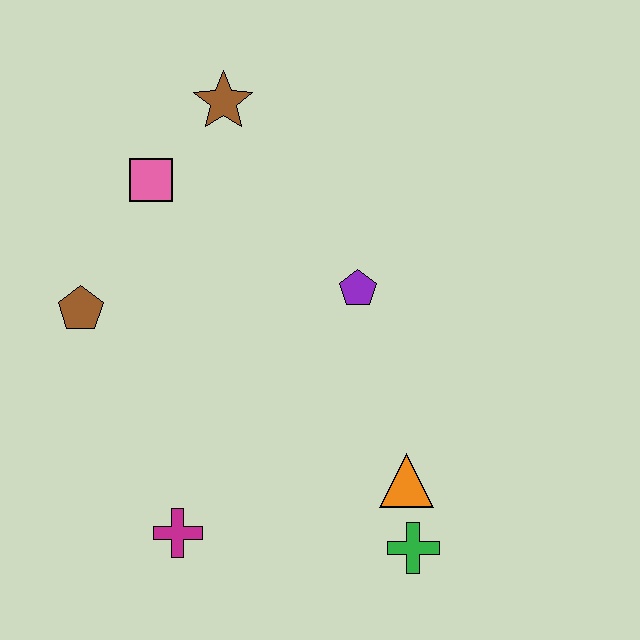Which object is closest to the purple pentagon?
The orange triangle is closest to the purple pentagon.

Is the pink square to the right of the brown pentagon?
Yes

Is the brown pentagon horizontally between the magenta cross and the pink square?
No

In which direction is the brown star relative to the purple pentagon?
The brown star is above the purple pentagon.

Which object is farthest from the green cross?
The brown star is farthest from the green cross.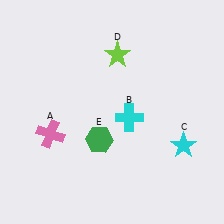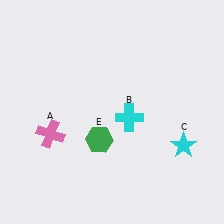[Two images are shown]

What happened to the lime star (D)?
The lime star (D) was removed in Image 2. It was in the top-right area of Image 1.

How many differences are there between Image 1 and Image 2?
There is 1 difference between the two images.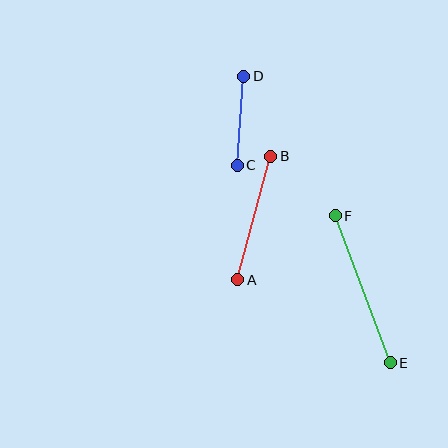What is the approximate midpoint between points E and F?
The midpoint is at approximately (363, 289) pixels.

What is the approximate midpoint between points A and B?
The midpoint is at approximately (254, 218) pixels.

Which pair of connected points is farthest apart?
Points E and F are farthest apart.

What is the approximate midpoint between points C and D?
The midpoint is at approximately (241, 121) pixels.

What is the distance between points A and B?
The distance is approximately 128 pixels.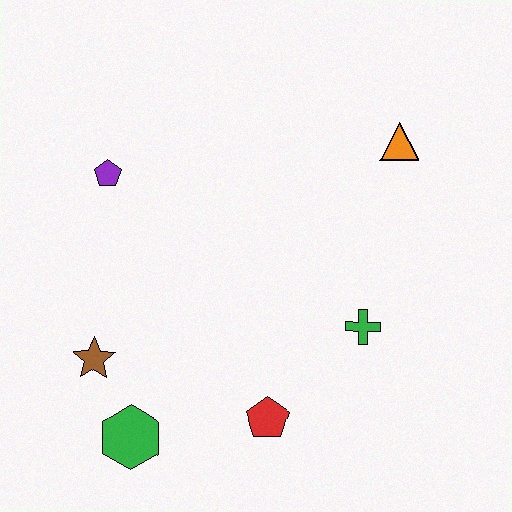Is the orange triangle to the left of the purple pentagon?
No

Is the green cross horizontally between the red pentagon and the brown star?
No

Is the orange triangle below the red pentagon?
No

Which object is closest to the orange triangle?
The green cross is closest to the orange triangle.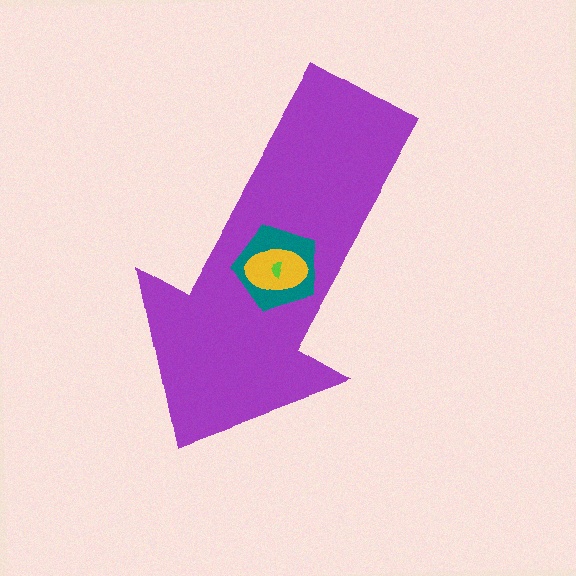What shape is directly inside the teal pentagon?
The yellow ellipse.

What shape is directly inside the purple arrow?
The teal pentagon.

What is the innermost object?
The lime semicircle.